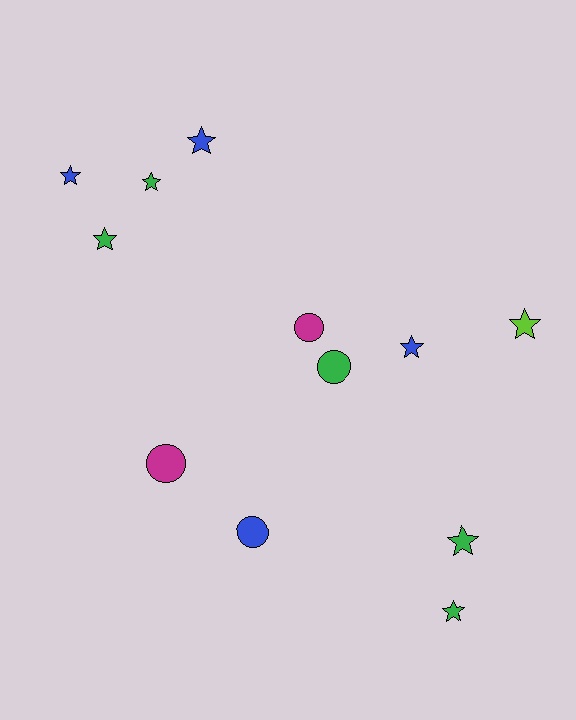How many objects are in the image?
There are 12 objects.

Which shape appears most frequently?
Star, with 8 objects.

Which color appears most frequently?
Green, with 5 objects.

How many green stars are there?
There are 4 green stars.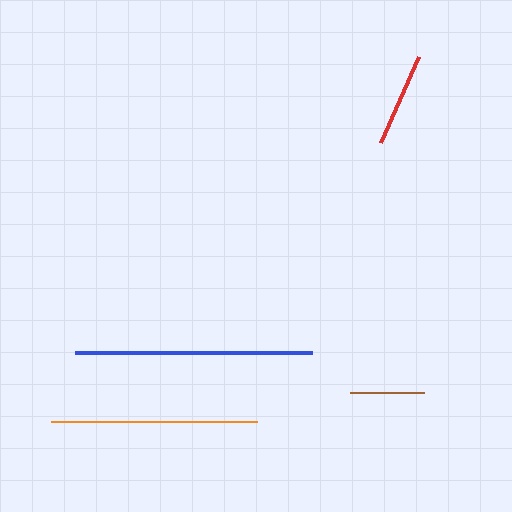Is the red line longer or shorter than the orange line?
The orange line is longer than the red line.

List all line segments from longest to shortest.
From longest to shortest: blue, orange, red, brown.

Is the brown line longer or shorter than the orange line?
The orange line is longer than the brown line.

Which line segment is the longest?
The blue line is the longest at approximately 236 pixels.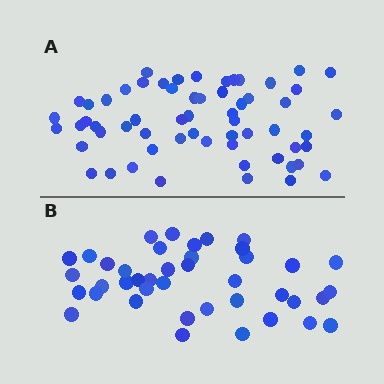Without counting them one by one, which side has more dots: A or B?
Region A (the top region) has more dots.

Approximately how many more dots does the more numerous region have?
Region A has approximately 20 more dots than region B.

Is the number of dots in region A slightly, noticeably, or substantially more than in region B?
Region A has substantially more. The ratio is roughly 1.5 to 1.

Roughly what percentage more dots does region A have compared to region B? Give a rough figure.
About 45% more.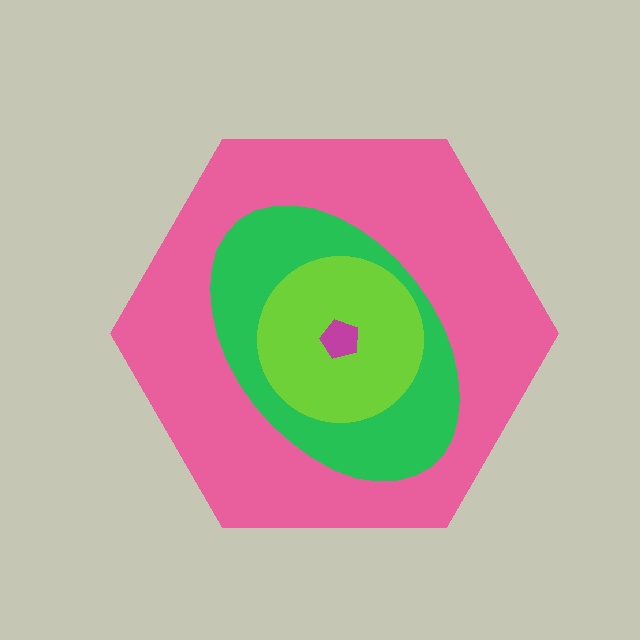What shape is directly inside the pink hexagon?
The green ellipse.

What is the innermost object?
The magenta pentagon.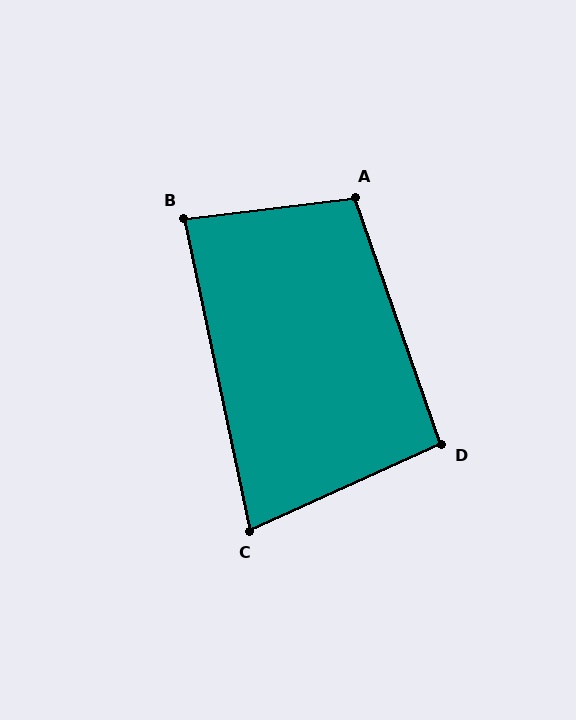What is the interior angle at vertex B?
Approximately 85 degrees (approximately right).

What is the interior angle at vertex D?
Approximately 95 degrees (approximately right).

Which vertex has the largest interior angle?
A, at approximately 102 degrees.